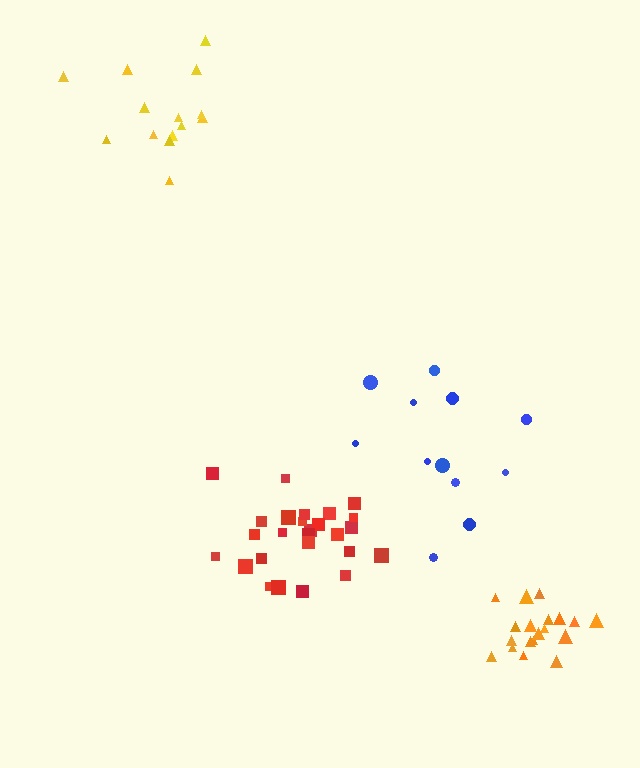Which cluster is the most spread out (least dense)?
Blue.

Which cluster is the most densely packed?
Red.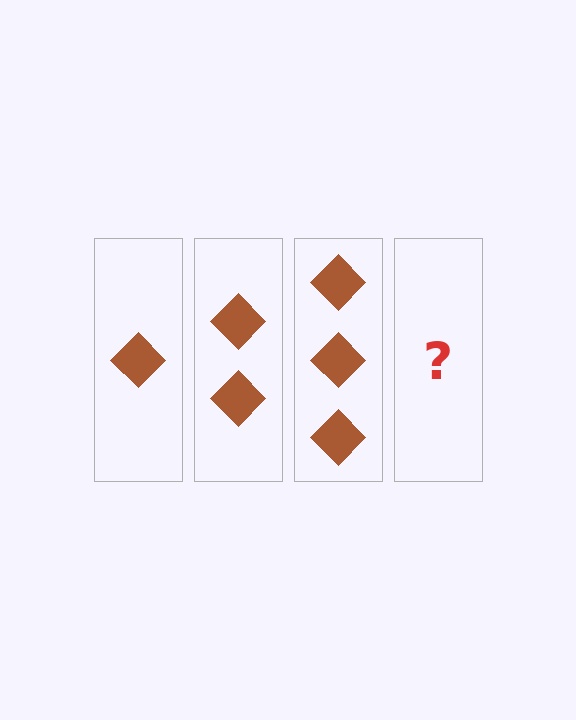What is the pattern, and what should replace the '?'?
The pattern is that each step adds one more diamond. The '?' should be 4 diamonds.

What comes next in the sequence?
The next element should be 4 diamonds.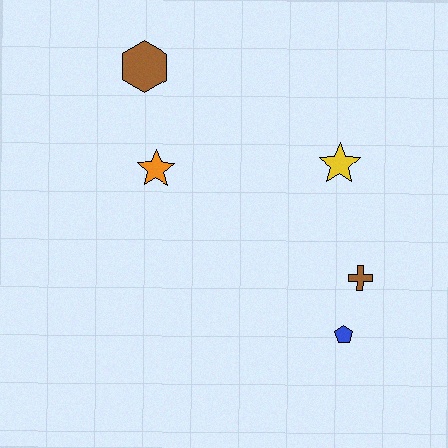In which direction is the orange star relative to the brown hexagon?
The orange star is below the brown hexagon.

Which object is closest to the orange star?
The brown hexagon is closest to the orange star.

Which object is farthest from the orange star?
The blue pentagon is farthest from the orange star.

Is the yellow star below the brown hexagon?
Yes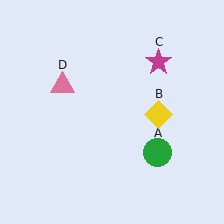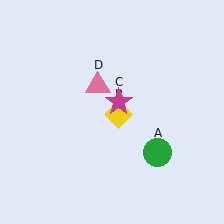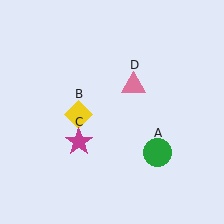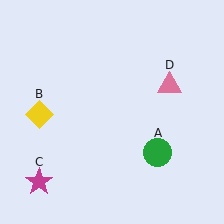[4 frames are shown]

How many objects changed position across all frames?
3 objects changed position: yellow diamond (object B), magenta star (object C), pink triangle (object D).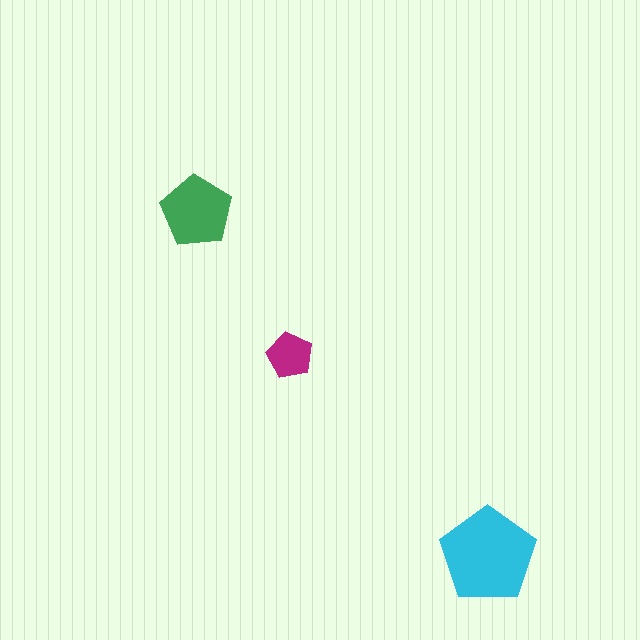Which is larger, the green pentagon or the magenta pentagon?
The green one.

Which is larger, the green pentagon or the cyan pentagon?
The cyan one.